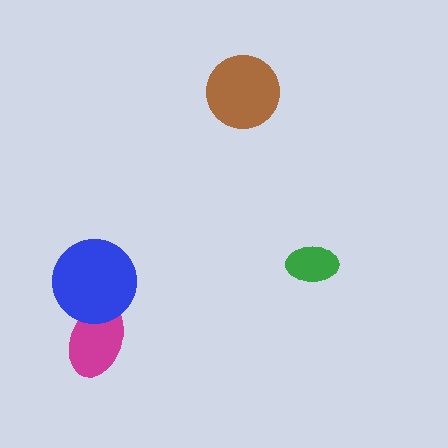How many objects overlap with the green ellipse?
0 objects overlap with the green ellipse.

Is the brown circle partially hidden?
No, no other shape covers it.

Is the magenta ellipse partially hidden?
Yes, it is partially covered by another shape.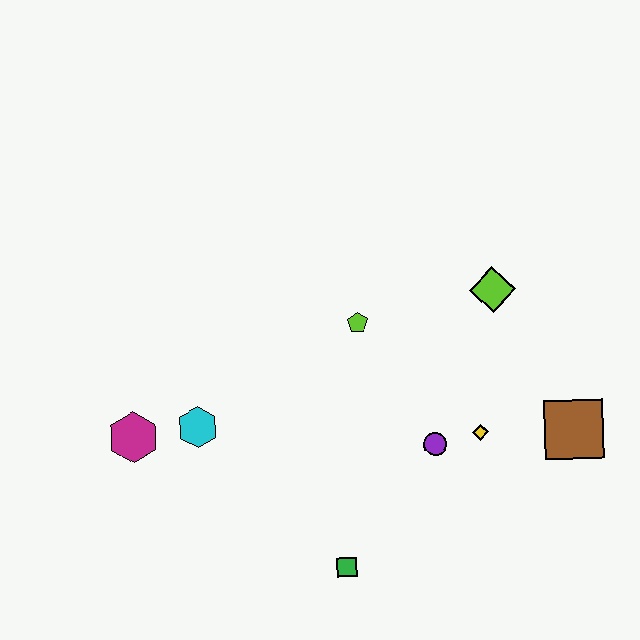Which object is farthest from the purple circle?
The magenta hexagon is farthest from the purple circle.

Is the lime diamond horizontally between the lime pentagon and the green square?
No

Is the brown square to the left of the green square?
No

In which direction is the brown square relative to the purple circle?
The brown square is to the right of the purple circle.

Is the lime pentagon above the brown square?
Yes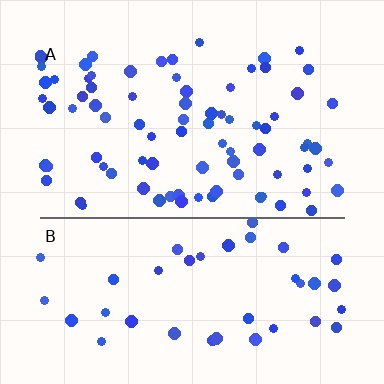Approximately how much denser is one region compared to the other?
Approximately 1.9× — region A over region B.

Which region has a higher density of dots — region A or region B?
A (the top).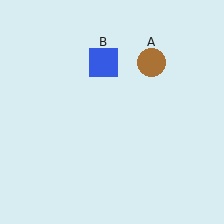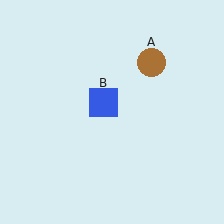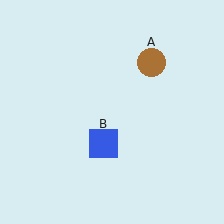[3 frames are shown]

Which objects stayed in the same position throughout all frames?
Brown circle (object A) remained stationary.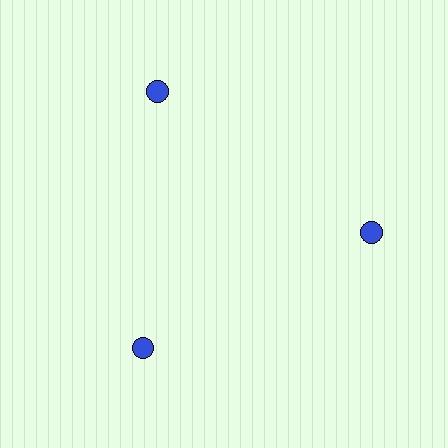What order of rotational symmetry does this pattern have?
This pattern has 3-fold rotational symmetry.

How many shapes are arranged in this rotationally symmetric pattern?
There are 3 shapes, arranged in 3 groups of 1.